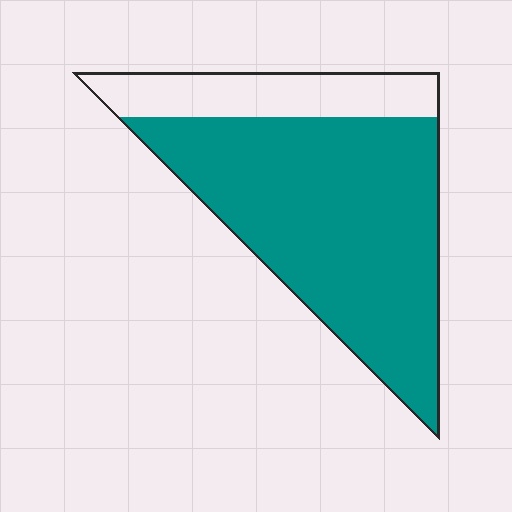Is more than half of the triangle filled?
Yes.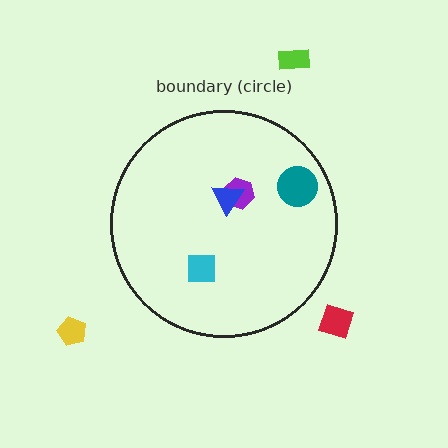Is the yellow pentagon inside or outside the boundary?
Outside.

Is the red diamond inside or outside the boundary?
Outside.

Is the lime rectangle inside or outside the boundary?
Outside.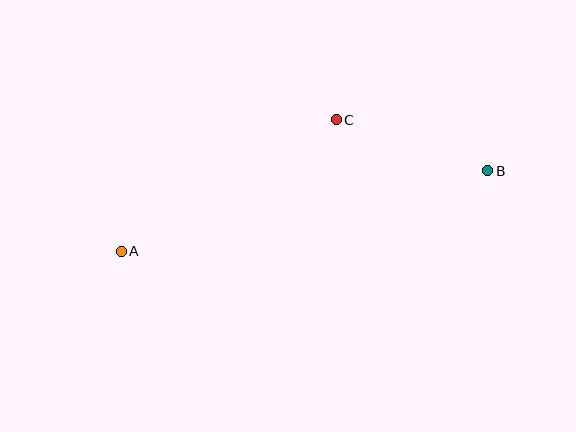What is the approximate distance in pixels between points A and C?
The distance between A and C is approximately 252 pixels.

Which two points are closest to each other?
Points B and C are closest to each other.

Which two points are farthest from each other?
Points A and B are farthest from each other.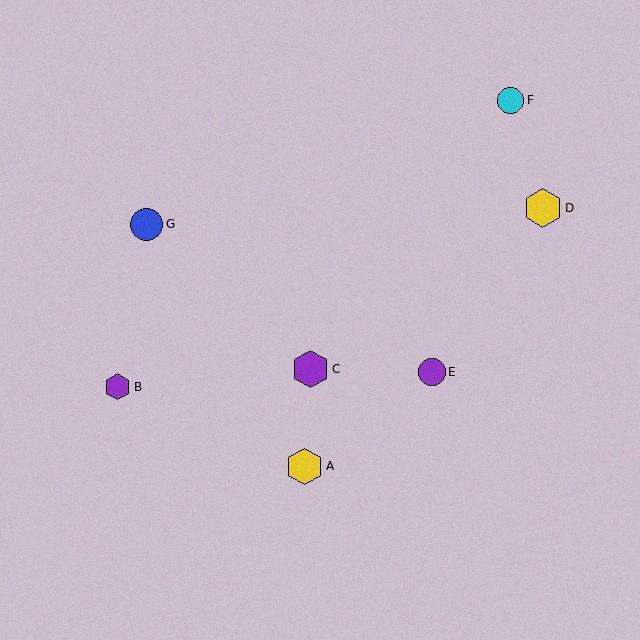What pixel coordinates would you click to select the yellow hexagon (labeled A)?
Click at (305, 466) to select the yellow hexagon A.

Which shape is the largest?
The yellow hexagon (labeled D) is the largest.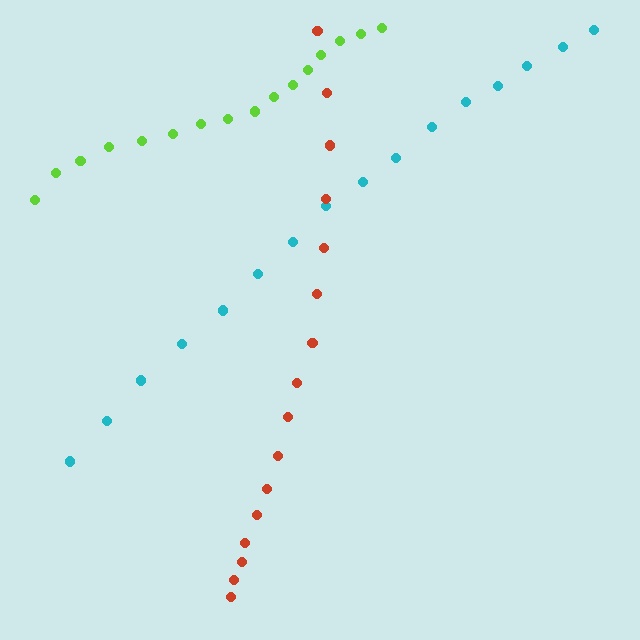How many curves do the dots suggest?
There are 3 distinct paths.